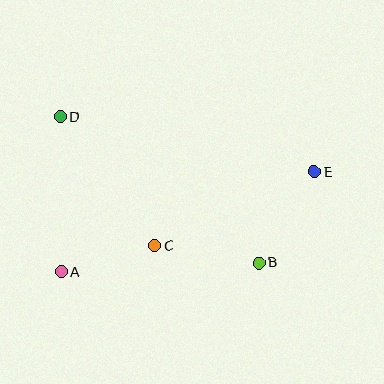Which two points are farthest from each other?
Points A and E are farthest from each other.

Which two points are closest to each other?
Points A and C are closest to each other.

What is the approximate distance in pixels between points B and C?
The distance between B and C is approximately 105 pixels.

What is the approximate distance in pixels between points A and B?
The distance between A and B is approximately 198 pixels.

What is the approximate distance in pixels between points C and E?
The distance between C and E is approximately 175 pixels.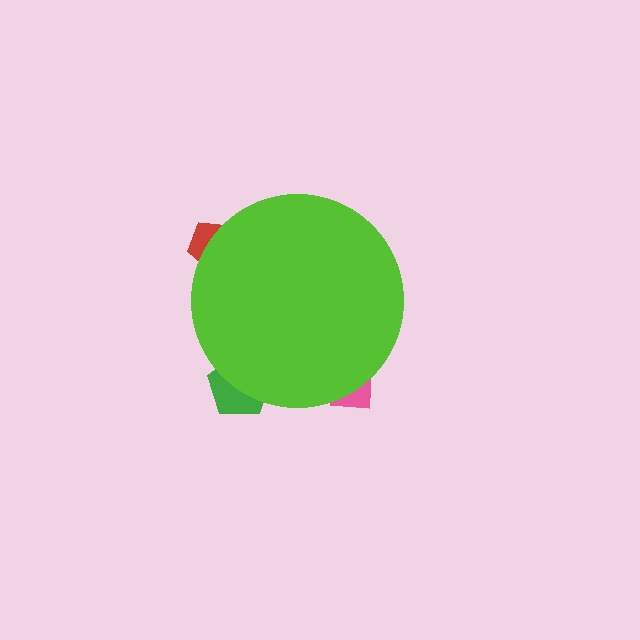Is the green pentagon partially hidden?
Yes, the green pentagon is partially hidden behind the lime circle.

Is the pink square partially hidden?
Yes, the pink square is partially hidden behind the lime circle.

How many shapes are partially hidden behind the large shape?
3 shapes are partially hidden.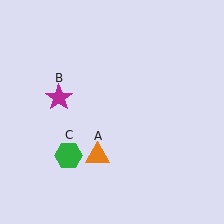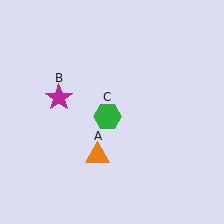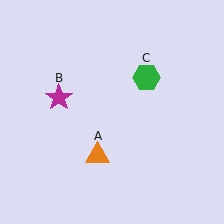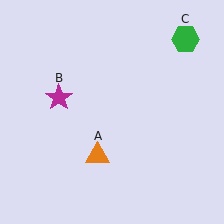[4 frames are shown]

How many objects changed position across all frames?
1 object changed position: green hexagon (object C).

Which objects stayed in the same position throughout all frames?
Orange triangle (object A) and magenta star (object B) remained stationary.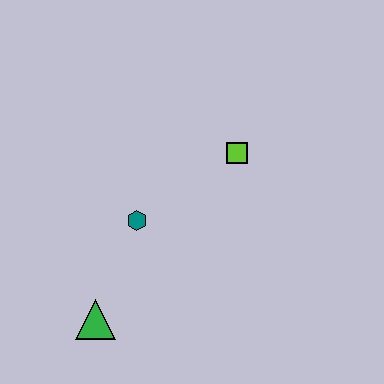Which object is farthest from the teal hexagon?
The lime square is farthest from the teal hexagon.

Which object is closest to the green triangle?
The teal hexagon is closest to the green triangle.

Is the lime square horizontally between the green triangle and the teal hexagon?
No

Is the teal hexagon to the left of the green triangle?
No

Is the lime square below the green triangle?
No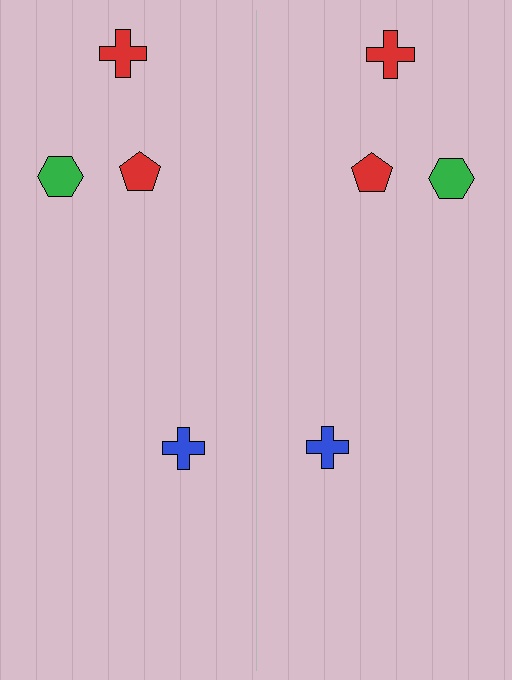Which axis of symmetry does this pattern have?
The pattern has a vertical axis of symmetry running through the center of the image.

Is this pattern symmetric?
Yes, this pattern has bilateral (reflection) symmetry.